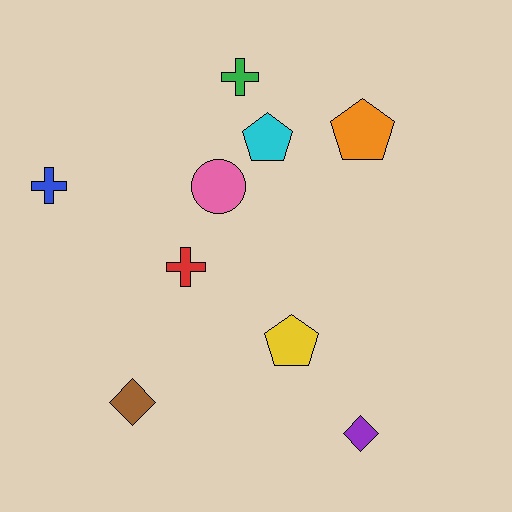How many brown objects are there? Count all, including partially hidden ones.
There is 1 brown object.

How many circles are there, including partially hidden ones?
There is 1 circle.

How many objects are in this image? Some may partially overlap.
There are 9 objects.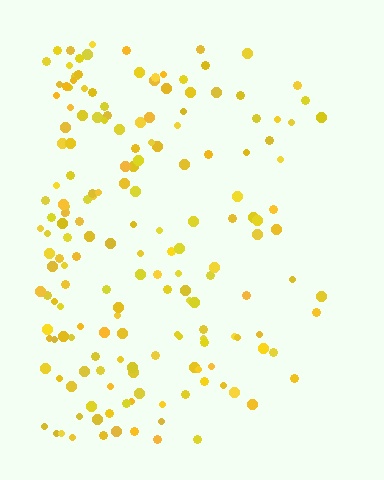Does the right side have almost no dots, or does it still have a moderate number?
Still a moderate number, just noticeably fewer than the left.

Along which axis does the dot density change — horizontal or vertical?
Horizontal.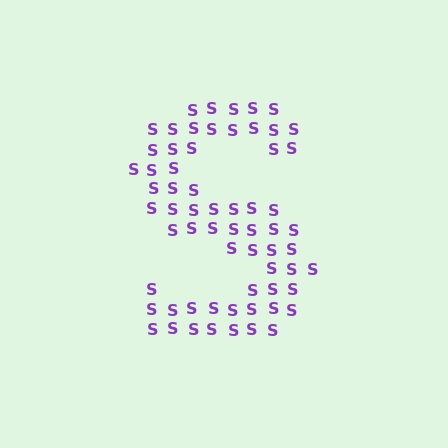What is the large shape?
The large shape is the letter S.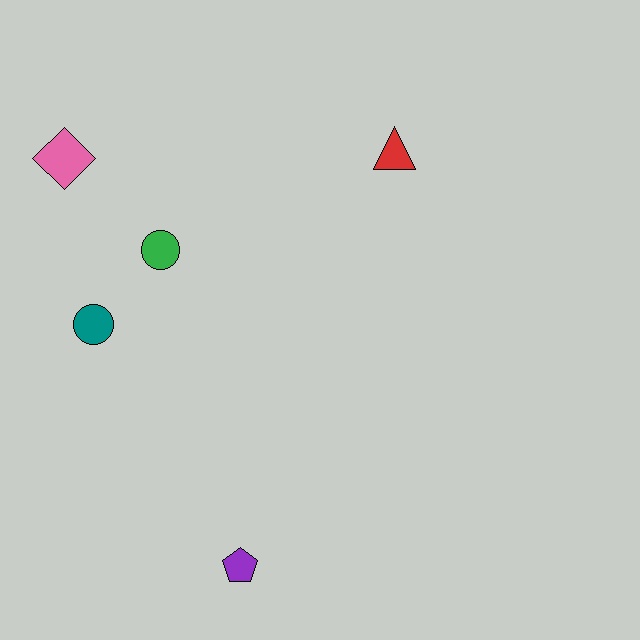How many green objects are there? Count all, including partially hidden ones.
There is 1 green object.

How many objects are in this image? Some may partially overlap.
There are 5 objects.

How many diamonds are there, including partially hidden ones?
There is 1 diamond.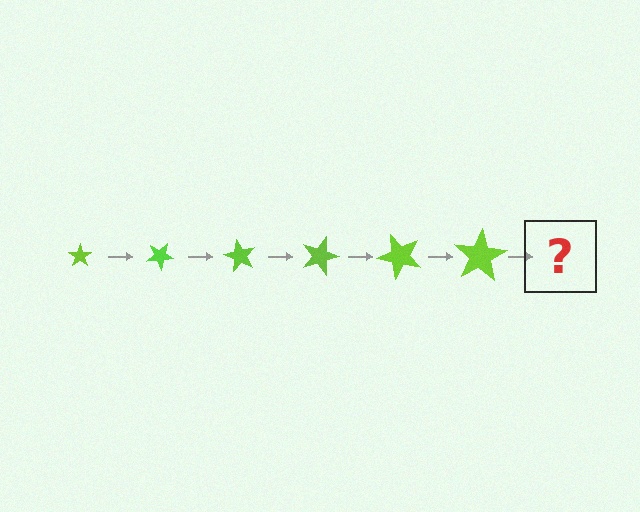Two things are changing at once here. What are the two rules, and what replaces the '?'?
The two rules are that the star grows larger each step and it rotates 30 degrees each step. The '?' should be a star, larger than the previous one and rotated 180 degrees from the start.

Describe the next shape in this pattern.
It should be a star, larger than the previous one and rotated 180 degrees from the start.